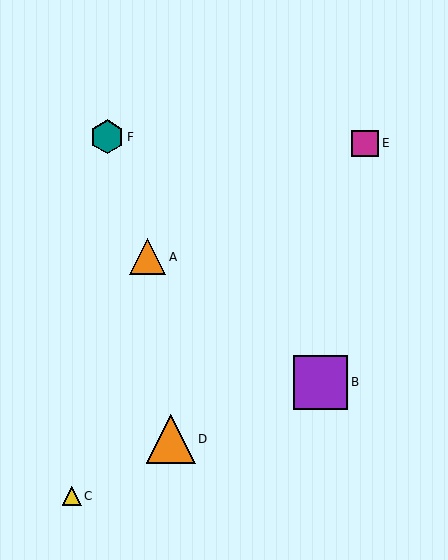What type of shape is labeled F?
Shape F is a teal hexagon.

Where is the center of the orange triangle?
The center of the orange triangle is at (148, 257).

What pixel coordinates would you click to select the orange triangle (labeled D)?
Click at (171, 439) to select the orange triangle D.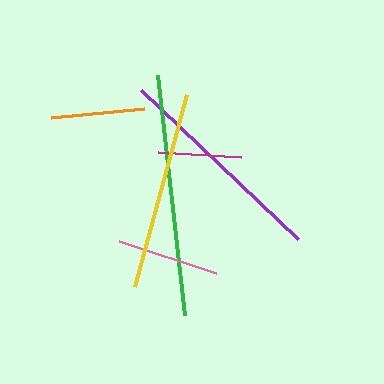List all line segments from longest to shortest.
From longest to shortest: green, purple, yellow, pink, orange, magenta.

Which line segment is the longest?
The green line is the longest at approximately 241 pixels.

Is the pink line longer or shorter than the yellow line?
The yellow line is longer than the pink line.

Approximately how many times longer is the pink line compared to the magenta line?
The pink line is approximately 1.2 times the length of the magenta line.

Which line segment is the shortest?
The magenta line is the shortest at approximately 83 pixels.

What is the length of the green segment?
The green segment is approximately 241 pixels long.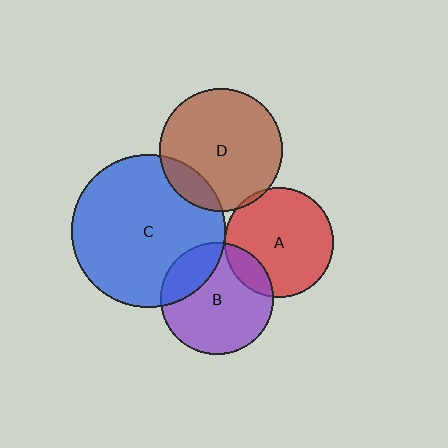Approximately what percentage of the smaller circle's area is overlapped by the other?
Approximately 15%.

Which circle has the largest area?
Circle C (blue).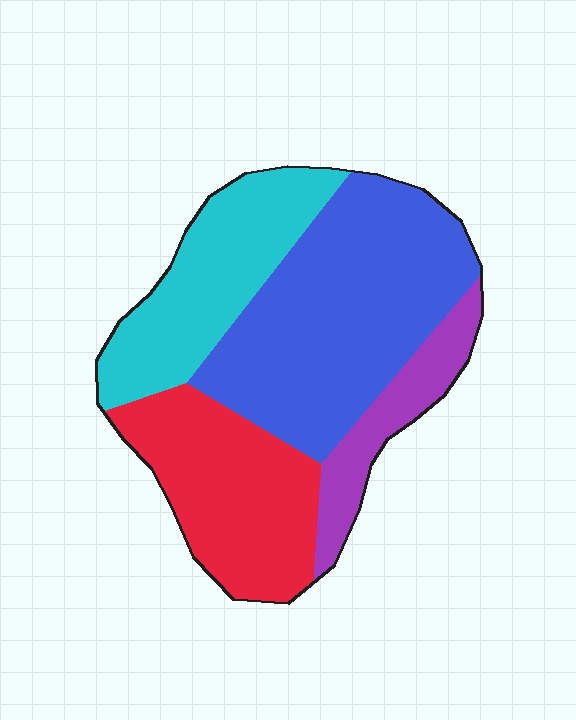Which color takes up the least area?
Purple, at roughly 10%.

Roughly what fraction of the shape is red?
Red takes up about one quarter (1/4) of the shape.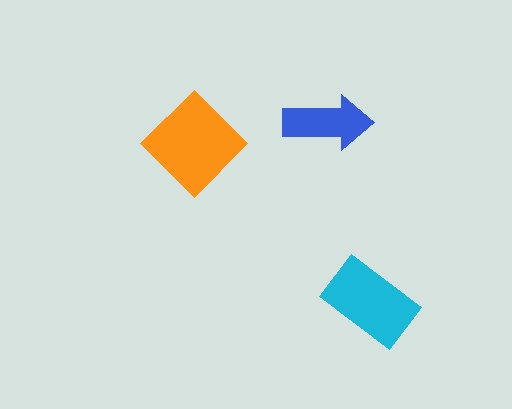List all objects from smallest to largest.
The blue arrow, the cyan rectangle, the orange diamond.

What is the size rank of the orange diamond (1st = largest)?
1st.